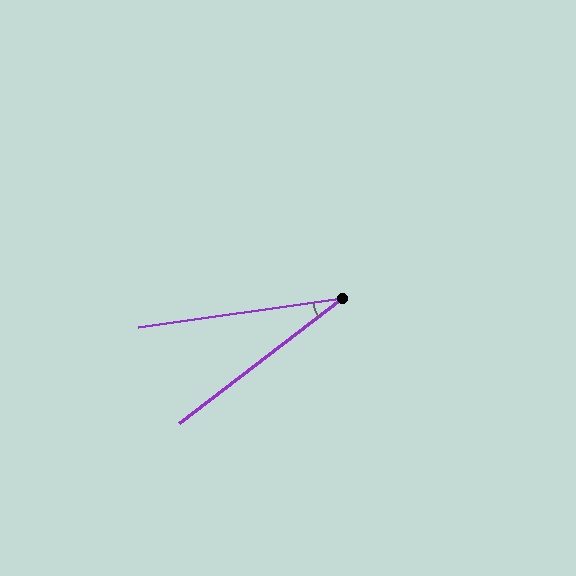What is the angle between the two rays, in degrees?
Approximately 29 degrees.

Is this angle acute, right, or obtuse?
It is acute.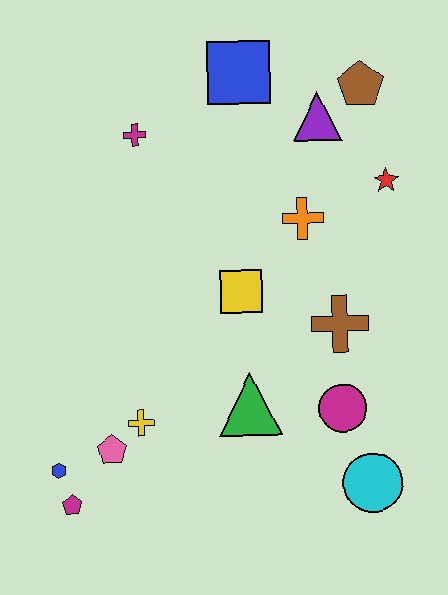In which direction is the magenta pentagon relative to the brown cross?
The magenta pentagon is to the left of the brown cross.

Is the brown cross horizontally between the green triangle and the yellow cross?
No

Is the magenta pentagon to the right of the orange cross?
No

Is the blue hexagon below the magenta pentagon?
No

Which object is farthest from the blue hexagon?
The brown pentagon is farthest from the blue hexagon.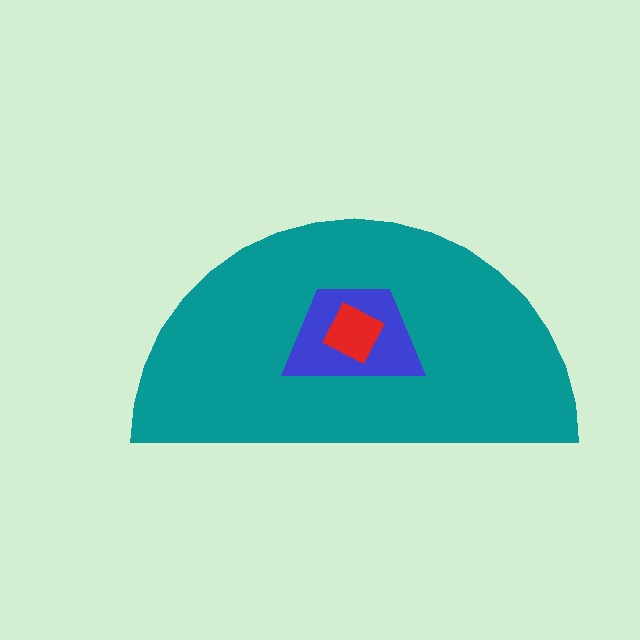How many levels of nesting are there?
3.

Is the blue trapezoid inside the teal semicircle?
Yes.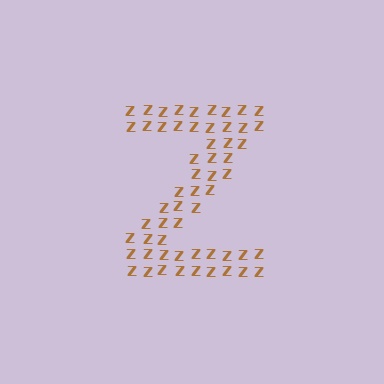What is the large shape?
The large shape is the letter Z.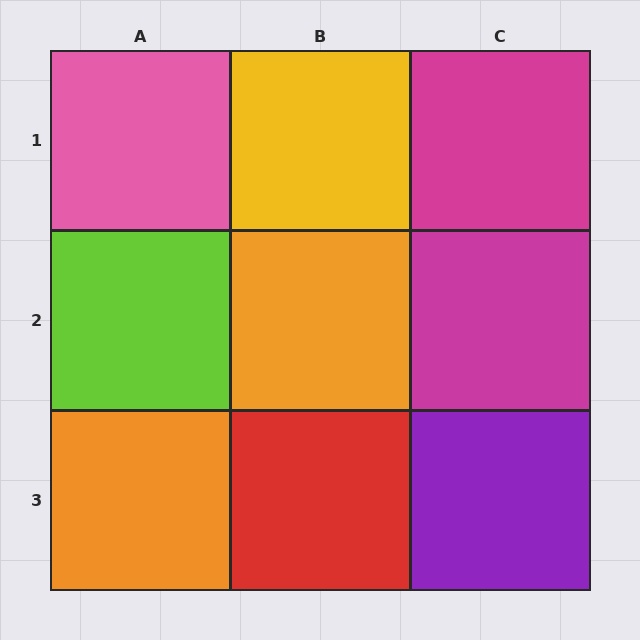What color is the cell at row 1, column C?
Magenta.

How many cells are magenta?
2 cells are magenta.